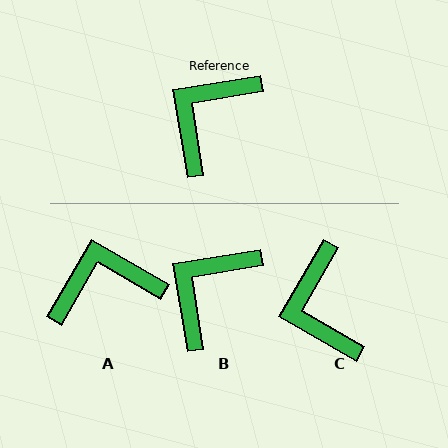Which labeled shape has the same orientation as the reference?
B.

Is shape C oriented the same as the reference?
No, it is off by about 51 degrees.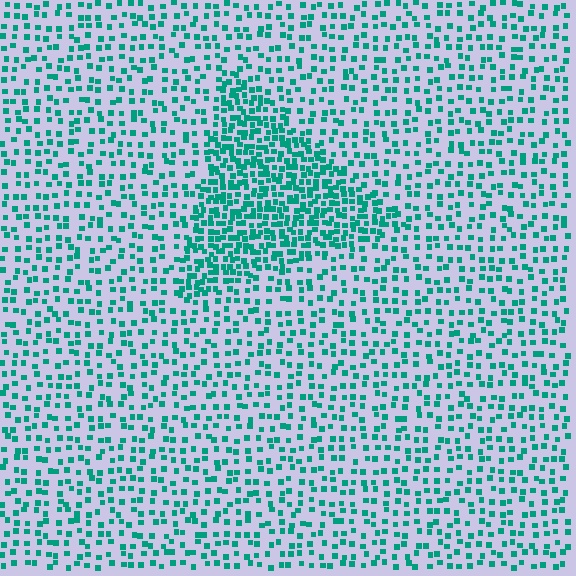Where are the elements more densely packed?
The elements are more densely packed inside the triangle boundary.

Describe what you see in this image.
The image contains small teal elements arranged at two different densities. A triangle-shaped region is visible where the elements are more densely packed than the surrounding area.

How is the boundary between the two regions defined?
The boundary is defined by a change in element density (approximately 2.2x ratio). All elements are the same color, size, and shape.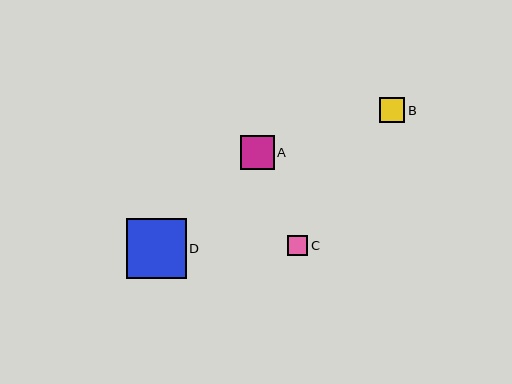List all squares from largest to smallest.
From largest to smallest: D, A, B, C.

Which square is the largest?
Square D is the largest with a size of approximately 60 pixels.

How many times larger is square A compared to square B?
Square A is approximately 1.3 times the size of square B.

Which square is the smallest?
Square C is the smallest with a size of approximately 20 pixels.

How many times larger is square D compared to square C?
Square D is approximately 3.0 times the size of square C.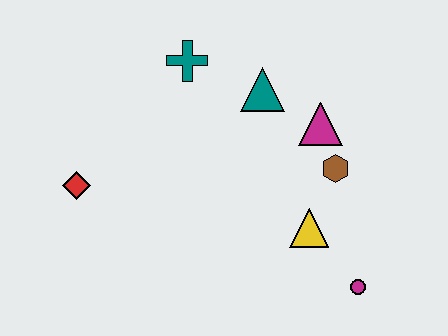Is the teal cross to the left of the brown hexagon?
Yes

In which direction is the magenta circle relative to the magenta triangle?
The magenta circle is below the magenta triangle.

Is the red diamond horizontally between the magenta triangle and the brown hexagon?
No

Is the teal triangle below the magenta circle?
No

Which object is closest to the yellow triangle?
The brown hexagon is closest to the yellow triangle.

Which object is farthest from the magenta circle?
The red diamond is farthest from the magenta circle.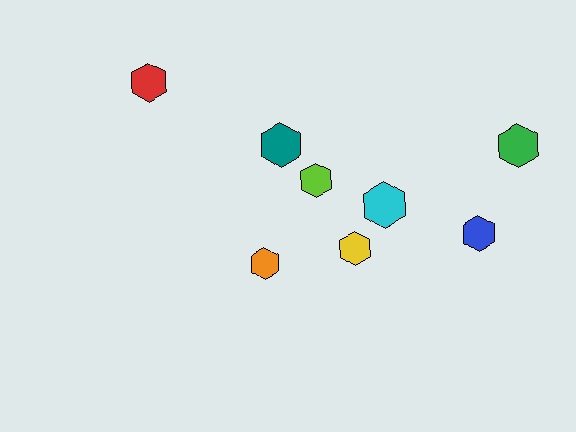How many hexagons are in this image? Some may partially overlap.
There are 8 hexagons.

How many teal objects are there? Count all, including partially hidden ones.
There is 1 teal object.